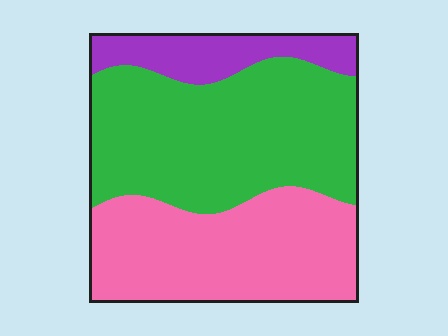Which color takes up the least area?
Purple, at roughly 15%.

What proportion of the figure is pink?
Pink covers around 40% of the figure.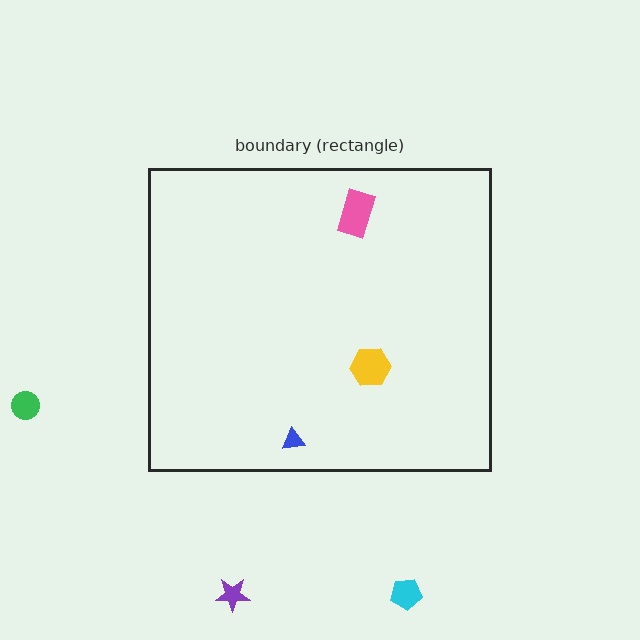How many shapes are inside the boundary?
3 inside, 3 outside.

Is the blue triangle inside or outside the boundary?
Inside.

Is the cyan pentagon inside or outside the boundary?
Outside.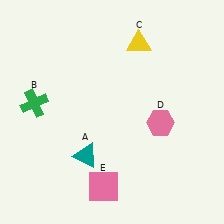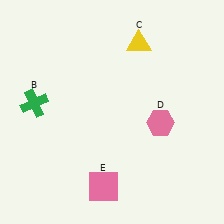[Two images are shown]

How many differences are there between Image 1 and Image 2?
There is 1 difference between the two images.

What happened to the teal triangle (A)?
The teal triangle (A) was removed in Image 2. It was in the bottom-left area of Image 1.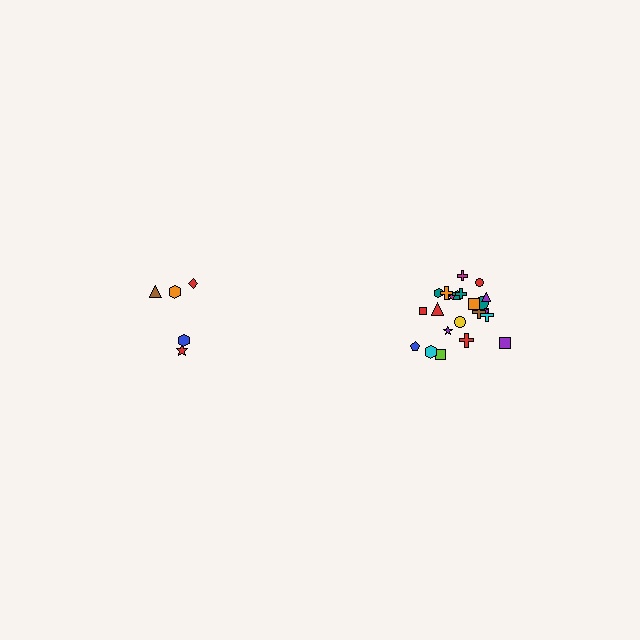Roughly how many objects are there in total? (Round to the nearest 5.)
Roughly 25 objects in total.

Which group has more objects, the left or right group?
The right group.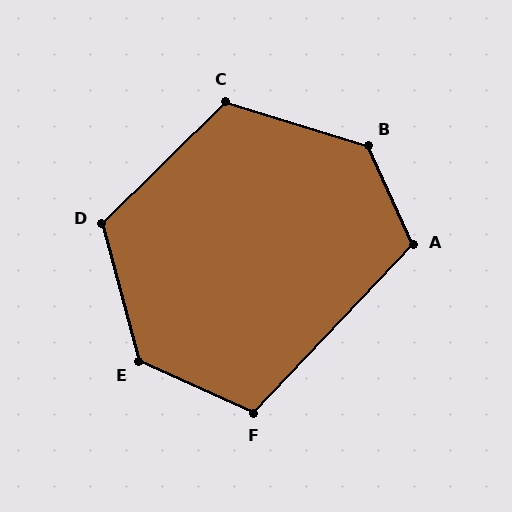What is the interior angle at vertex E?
Approximately 129 degrees (obtuse).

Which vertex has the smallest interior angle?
F, at approximately 109 degrees.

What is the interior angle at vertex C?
Approximately 118 degrees (obtuse).